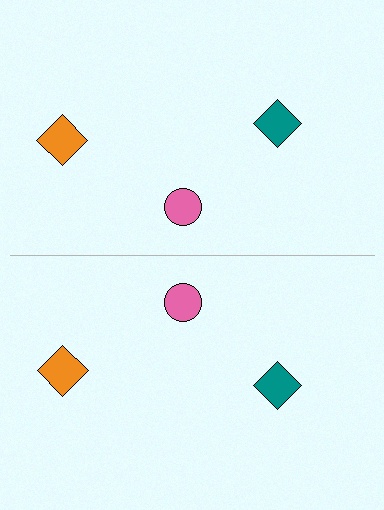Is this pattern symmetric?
Yes, this pattern has bilateral (reflection) symmetry.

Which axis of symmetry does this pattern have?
The pattern has a horizontal axis of symmetry running through the center of the image.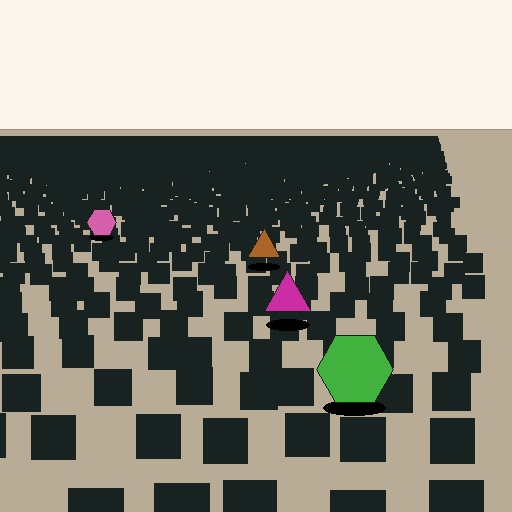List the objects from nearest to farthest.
From nearest to farthest: the green hexagon, the magenta triangle, the brown triangle, the pink hexagon.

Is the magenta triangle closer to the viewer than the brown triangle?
Yes. The magenta triangle is closer — you can tell from the texture gradient: the ground texture is coarser near it.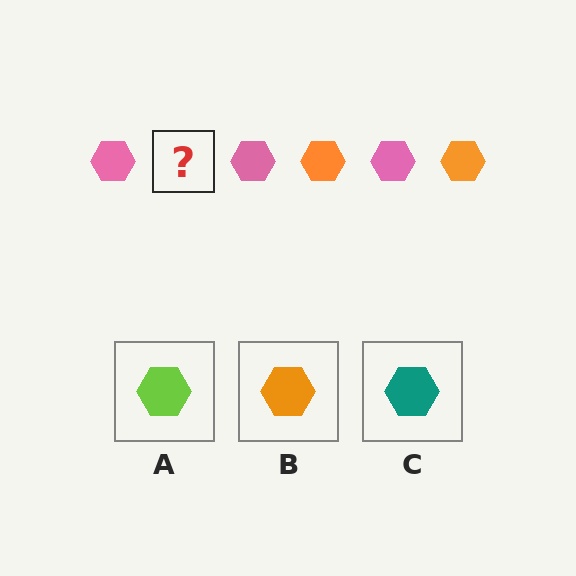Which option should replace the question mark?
Option B.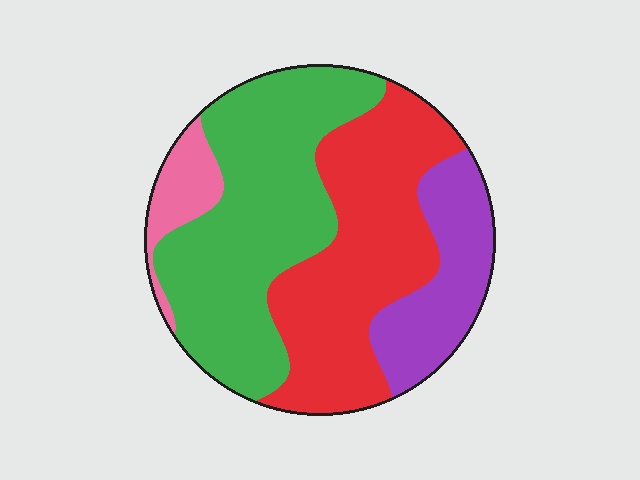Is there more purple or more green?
Green.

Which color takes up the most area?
Green, at roughly 40%.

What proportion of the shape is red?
Red covers around 35% of the shape.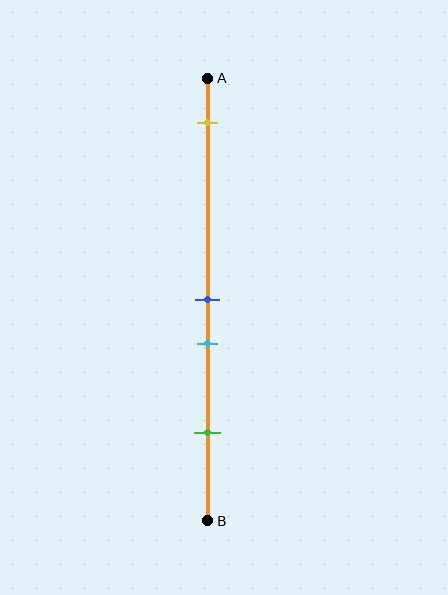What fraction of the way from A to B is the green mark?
The green mark is approximately 80% (0.8) of the way from A to B.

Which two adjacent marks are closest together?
The blue and cyan marks are the closest adjacent pair.